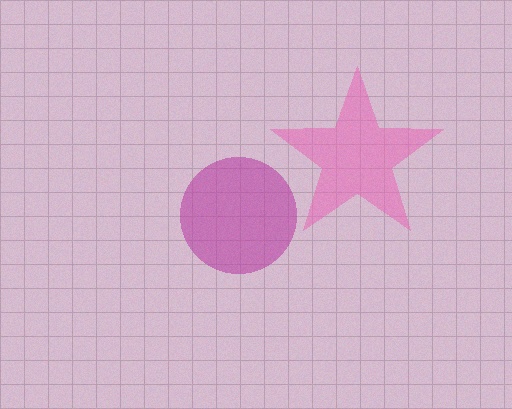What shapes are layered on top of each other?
The layered shapes are: a magenta circle, a pink star.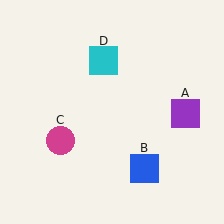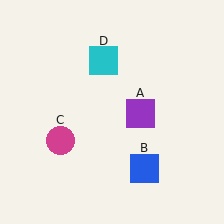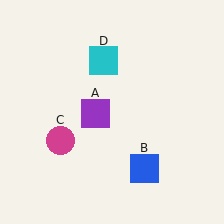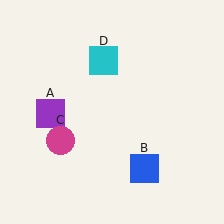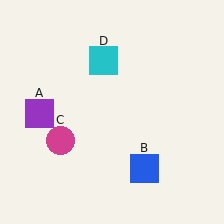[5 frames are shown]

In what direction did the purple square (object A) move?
The purple square (object A) moved left.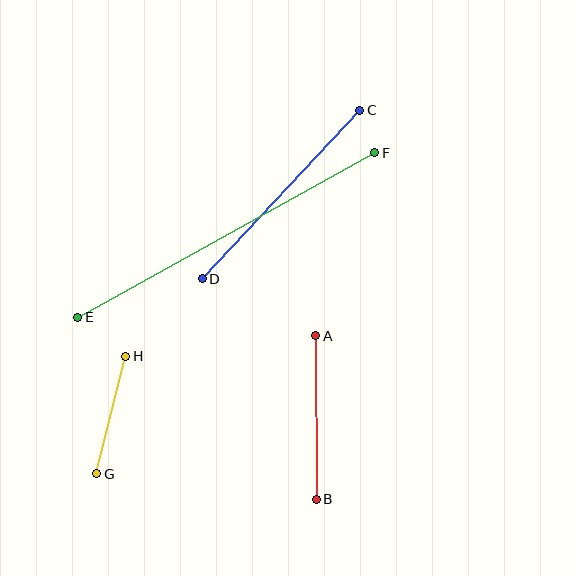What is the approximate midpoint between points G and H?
The midpoint is at approximately (111, 415) pixels.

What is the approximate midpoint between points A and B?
The midpoint is at approximately (316, 417) pixels.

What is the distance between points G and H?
The distance is approximately 121 pixels.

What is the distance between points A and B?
The distance is approximately 164 pixels.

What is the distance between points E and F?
The distance is approximately 340 pixels.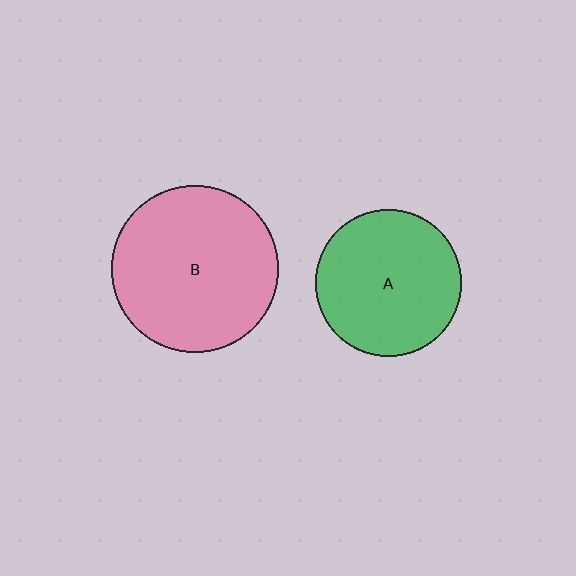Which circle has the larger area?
Circle B (pink).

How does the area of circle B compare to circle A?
Approximately 1.3 times.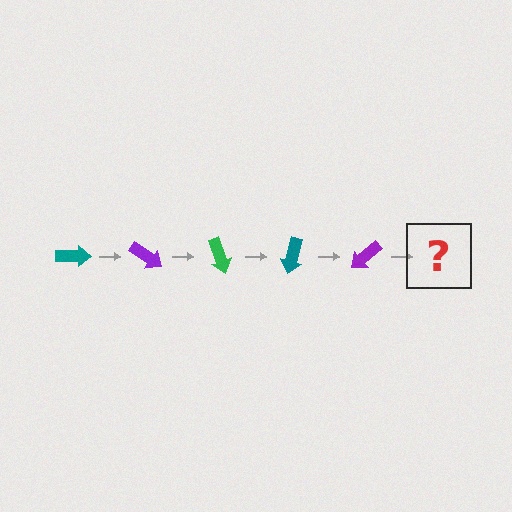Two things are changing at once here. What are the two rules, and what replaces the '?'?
The two rules are that it rotates 35 degrees each step and the color cycles through teal, purple, and green. The '?' should be a green arrow, rotated 175 degrees from the start.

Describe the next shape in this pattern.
It should be a green arrow, rotated 175 degrees from the start.